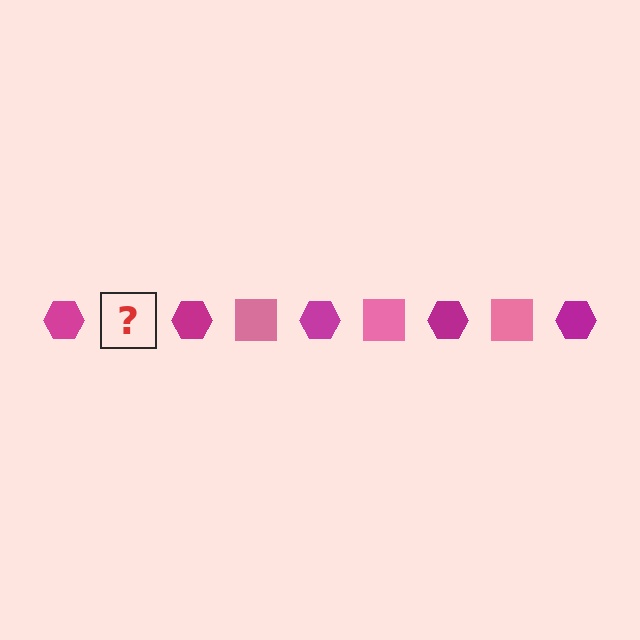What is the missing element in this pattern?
The missing element is a pink square.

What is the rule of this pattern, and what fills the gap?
The rule is that the pattern alternates between magenta hexagon and pink square. The gap should be filled with a pink square.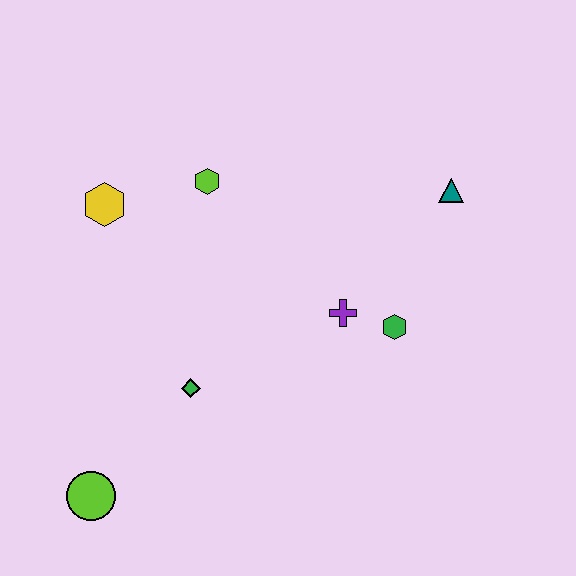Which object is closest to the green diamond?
The lime circle is closest to the green diamond.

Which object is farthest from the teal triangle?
The lime circle is farthest from the teal triangle.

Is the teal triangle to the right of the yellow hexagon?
Yes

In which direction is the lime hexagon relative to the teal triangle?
The lime hexagon is to the left of the teal triangle.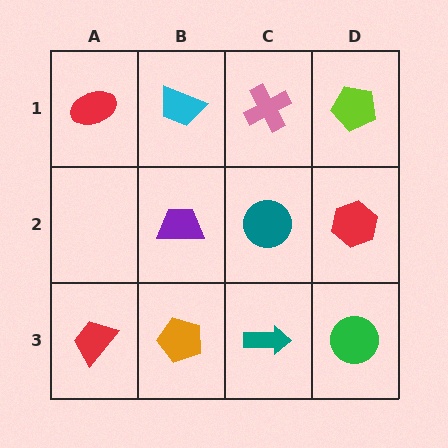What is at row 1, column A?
A red ellipse.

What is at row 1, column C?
A pink cross.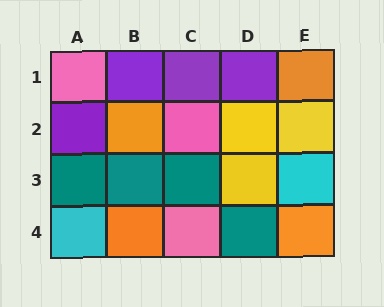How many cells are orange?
4 cells are orange.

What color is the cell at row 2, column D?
Yellow.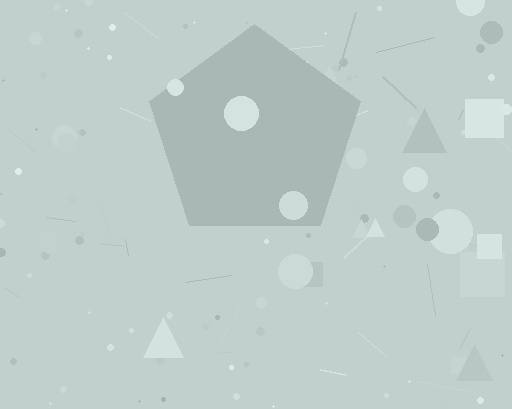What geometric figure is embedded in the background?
A pentagon is embedded in the background.